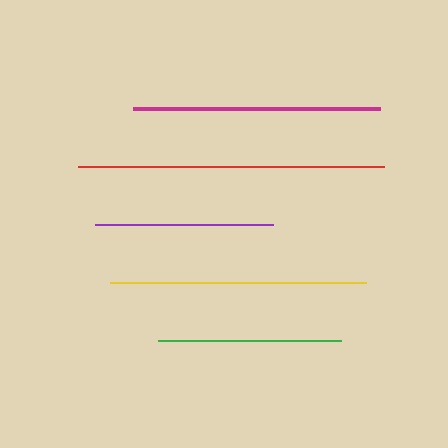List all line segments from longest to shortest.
From longest to shortest: red, yellow, magenta, green, purple.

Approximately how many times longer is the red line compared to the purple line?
The red line is approximately 1.7 times the length of the purple line.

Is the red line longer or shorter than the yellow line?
The red line is longer than the yellow line.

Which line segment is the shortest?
The purple line is the shortest at approximately 178 pixels.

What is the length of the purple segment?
The purple segment is approximately 178 pixels long.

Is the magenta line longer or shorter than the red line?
The red line is longer than the magenta line.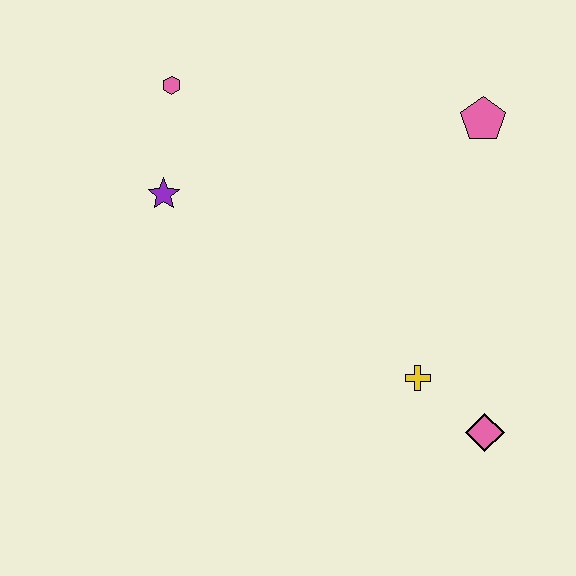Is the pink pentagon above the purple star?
Yes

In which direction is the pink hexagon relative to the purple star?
The pink hexagon is above the purple star.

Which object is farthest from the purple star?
The pink diamond is farthest from the purple star.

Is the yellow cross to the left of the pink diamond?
Yes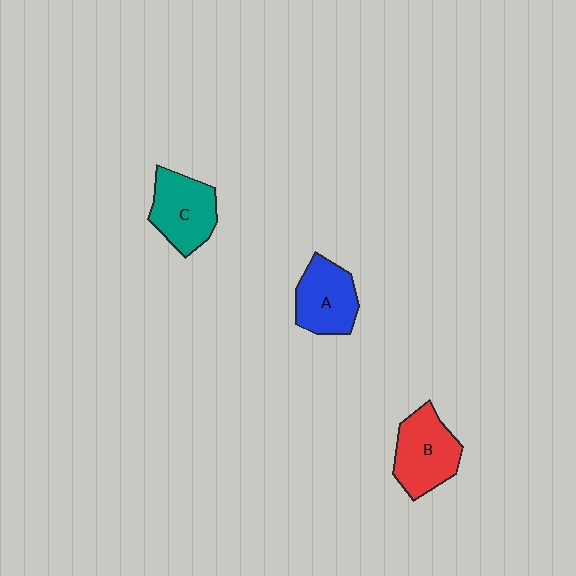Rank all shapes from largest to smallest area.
From largest to smallest: B (red), C (teal), A (blue).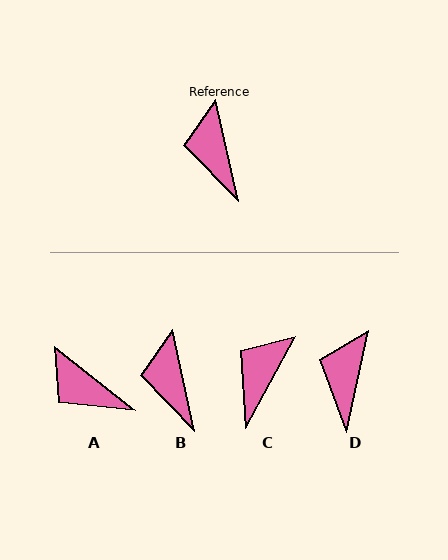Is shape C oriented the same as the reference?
No, it is off by about 41 degrees.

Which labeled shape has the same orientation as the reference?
B.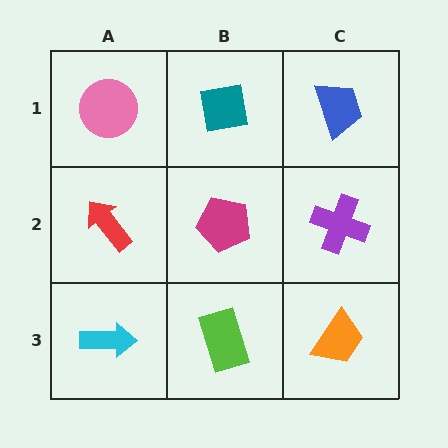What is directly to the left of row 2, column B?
A red arrow.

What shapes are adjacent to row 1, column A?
A red arrow (row 2, column A), a teal square (row 1, column B).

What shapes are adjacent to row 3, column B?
A magenta pentagon (row 2, column B), a cyan arrow (row 3, column A), an orange trapezoid (row 3, column C).